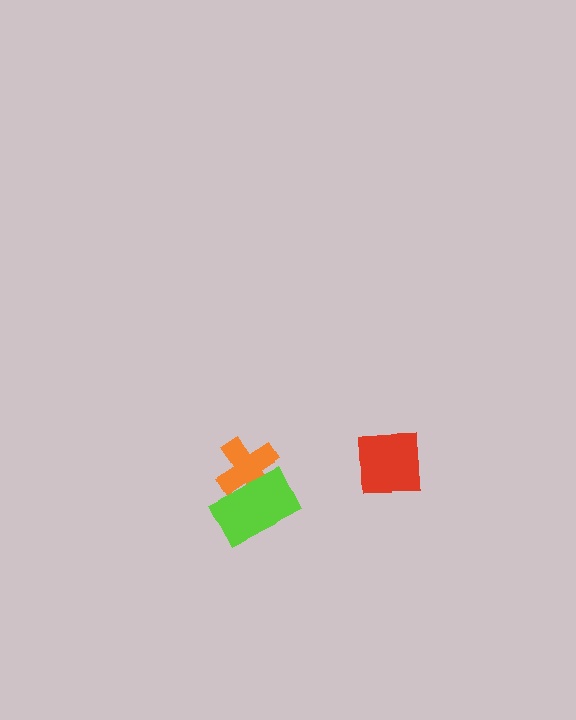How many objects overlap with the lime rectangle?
1 object overlaps with the lime rectangle.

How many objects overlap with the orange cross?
1 object overlaps with the orange cross.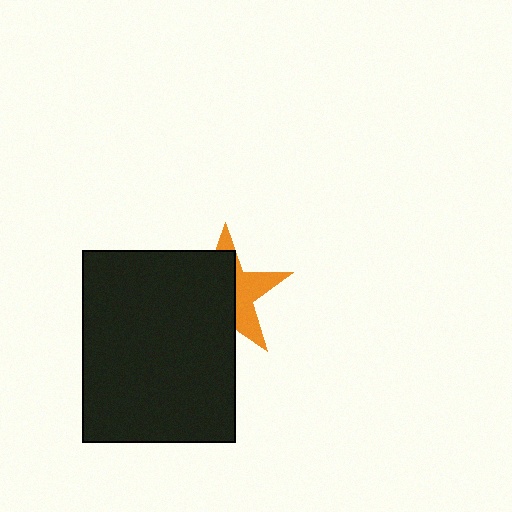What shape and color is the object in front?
The object in front is a black rectangle.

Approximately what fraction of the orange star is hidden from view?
Roughly 60% of the orange star is hidden behind the black rectangle.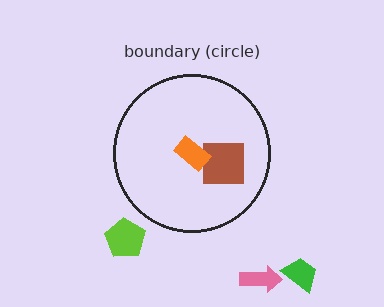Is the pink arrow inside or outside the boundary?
Outside.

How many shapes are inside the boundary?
2 inside, 3 outside.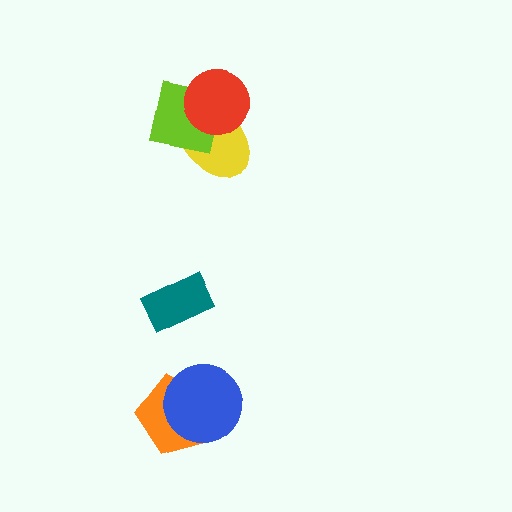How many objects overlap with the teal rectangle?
0 objects overlap with the teal rectangle.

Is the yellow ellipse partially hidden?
Yes, it is partially covered by another shape.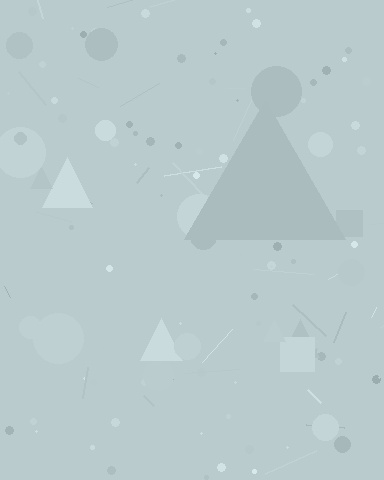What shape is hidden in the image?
A triangle is hidden in the image.